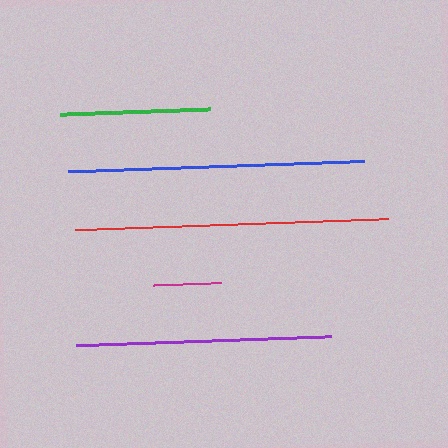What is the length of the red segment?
The red segment is approximately 313 pixels long.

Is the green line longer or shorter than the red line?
The red line is longer than the green line.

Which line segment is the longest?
The red line is the longest at approximately 313 pixels.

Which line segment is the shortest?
The magenta line is the shortest at approximately 68 pixels.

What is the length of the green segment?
The green segment is approximately 150 pixels long.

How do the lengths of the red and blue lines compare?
The red and blue lines are approximately the same length.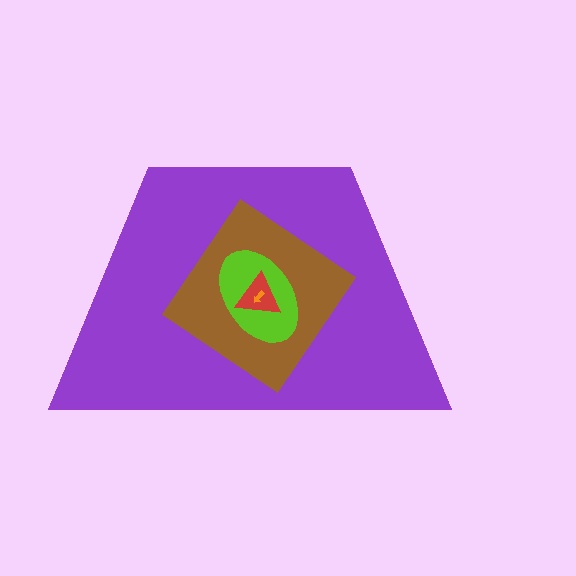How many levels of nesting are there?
5.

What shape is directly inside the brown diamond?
The lime ellipse.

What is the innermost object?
The orange arrow.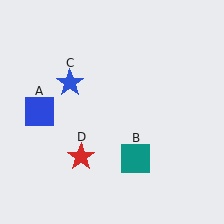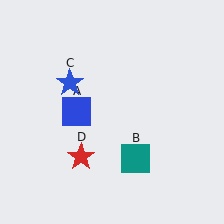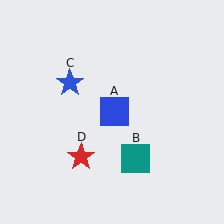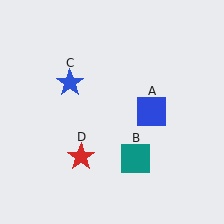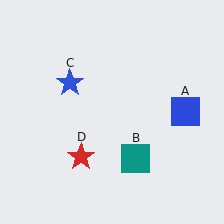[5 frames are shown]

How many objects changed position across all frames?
1 object changed position: blue square (object A).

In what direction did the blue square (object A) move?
The blue square (object A) moved right.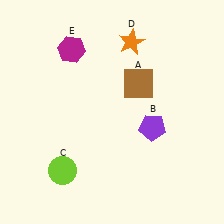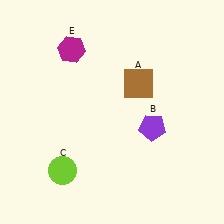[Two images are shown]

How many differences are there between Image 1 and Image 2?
There is 1 difference between the two images.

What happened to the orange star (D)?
The orange star (D) was removed in Image 2. It was in the top-right area of Image 1.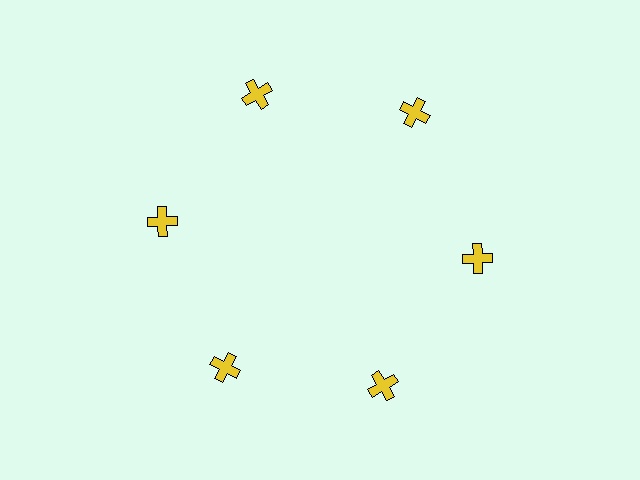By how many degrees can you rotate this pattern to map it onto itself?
The pattern maps onto itself every 60 degrees of rotation.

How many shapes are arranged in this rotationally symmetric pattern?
There are 6 shapes, arranged in 6 groups of 1.